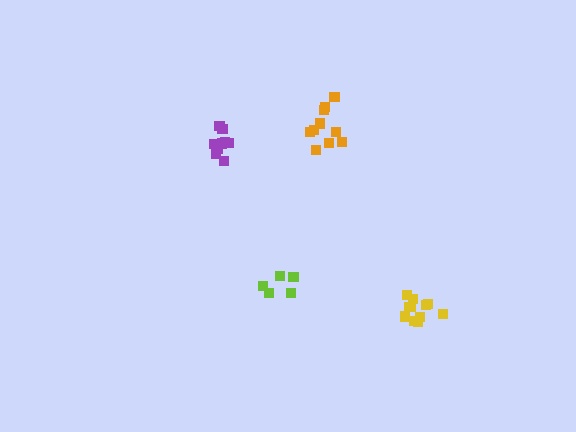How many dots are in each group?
Group 1: 10 dots, Group 2: 11 dots, Group 3: 5 dots, Group 4: 9 dots (35 total).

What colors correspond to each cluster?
The clusters are colored: orange, yellow, lime, purple.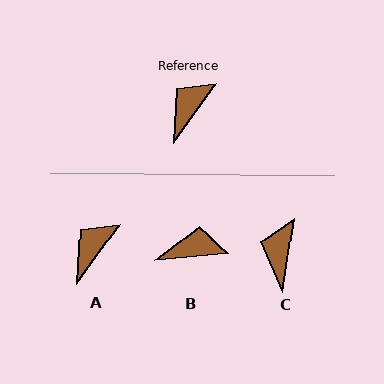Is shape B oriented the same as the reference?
No, it is off by about 49 degrees.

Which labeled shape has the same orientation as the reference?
A.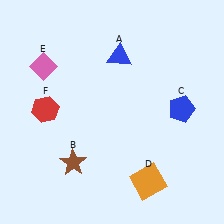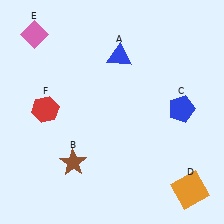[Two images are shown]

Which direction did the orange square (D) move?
The orange square (D) moved right.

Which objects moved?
The objects that moved are: the orange square (D), the pink diamond (E).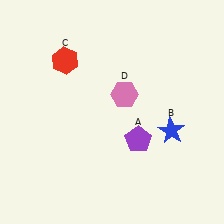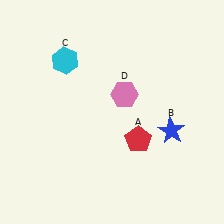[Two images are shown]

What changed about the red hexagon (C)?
In Image 1, C is red. In Image 2, it changed to cyan.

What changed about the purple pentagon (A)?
In Image 1, A is purple. In Image 2, it changed to red.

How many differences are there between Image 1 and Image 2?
There are 2 differences between the two images.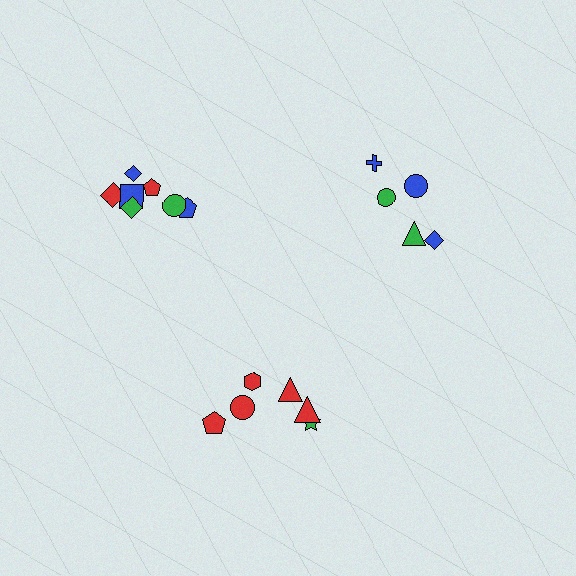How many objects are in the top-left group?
There are 7 objects.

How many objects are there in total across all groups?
There are 18 objects.